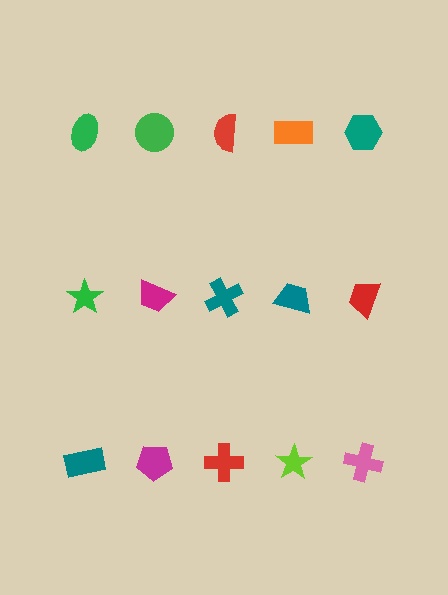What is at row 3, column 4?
A lime star.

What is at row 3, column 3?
A red cross.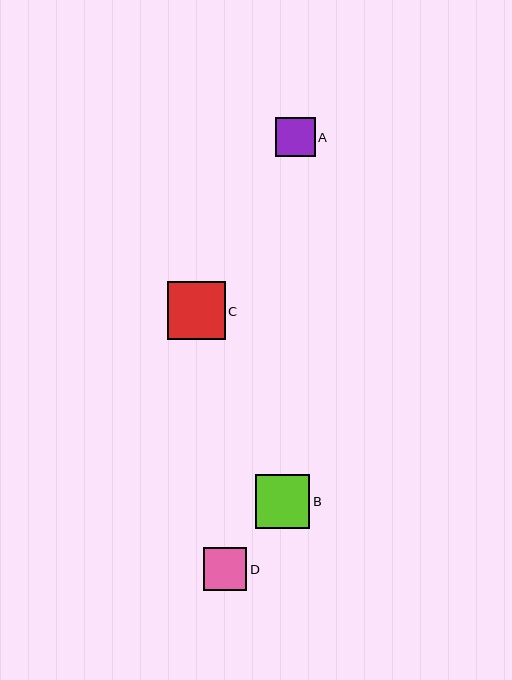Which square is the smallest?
Square A is the smallest with a size of approximately 39 pixels.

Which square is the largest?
Square C is the largest with a size of approximately 57 pixels.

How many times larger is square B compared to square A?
Square B is approximately 1.4 times the size of square A.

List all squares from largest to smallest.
From largest to smallest: C, B, D, A.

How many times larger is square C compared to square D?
Square C is approximately 1.3 times the size of square D.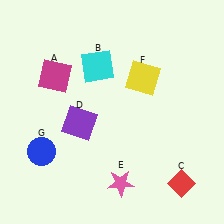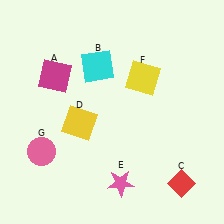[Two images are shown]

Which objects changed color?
D changed from purple to yellow. G changed from blue to pink.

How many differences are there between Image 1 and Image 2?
There are 2 differences between the two images.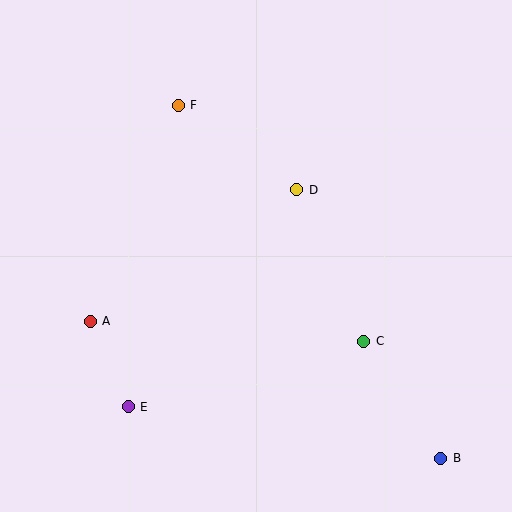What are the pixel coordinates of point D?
Point D is at (297, 190).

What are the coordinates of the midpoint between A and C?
The midpoint between A and C is at (227, 331).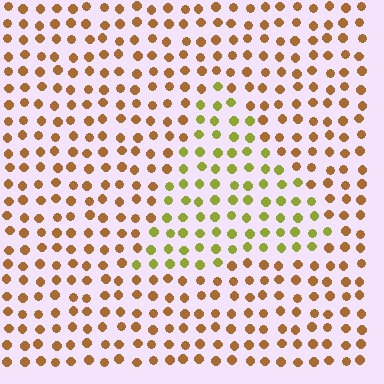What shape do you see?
I see a triangle.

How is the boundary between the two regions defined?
The boundary is defined purely by a slight shift in hue (about 45 degrees). Spacing, size, and orientation are identical on both sides.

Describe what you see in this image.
The image is filled with small brown elements in a uniform arrangement. A triangle-shaped region is visible where the elements are tinted to a slightly different hue, forming a subtle color boundary.